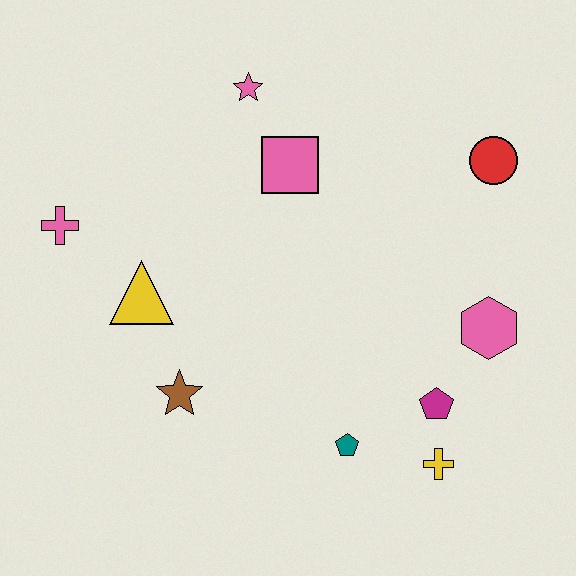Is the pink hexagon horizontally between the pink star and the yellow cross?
No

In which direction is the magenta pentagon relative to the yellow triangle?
The magenta pentagon is to the right of the yellow triangle.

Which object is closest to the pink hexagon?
The magenta pentagon is closest to the pink hexagon.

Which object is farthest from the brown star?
The red circle is farthest from the brown star.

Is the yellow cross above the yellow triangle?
No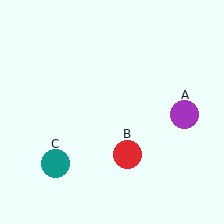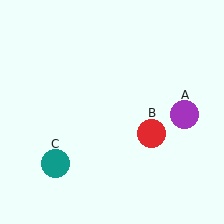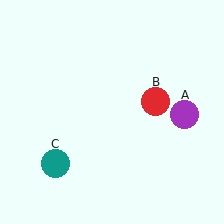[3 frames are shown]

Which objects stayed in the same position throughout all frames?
Purple circle (object A) and teal circle (object C) remained stationary.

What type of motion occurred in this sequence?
The red circle (object B) rotated counterclockwise around the center of the scene.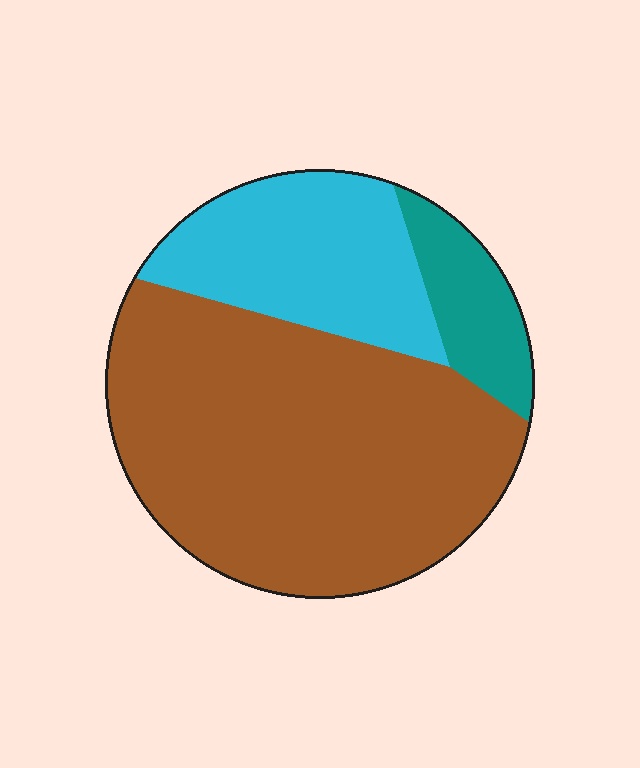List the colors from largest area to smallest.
From largest to smallest: brown, cyan, teal.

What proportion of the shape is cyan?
Cyan covers about 25% of the shape.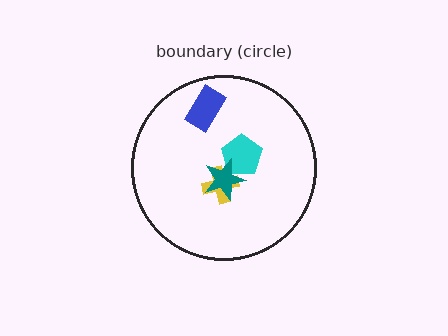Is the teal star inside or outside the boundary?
Inside.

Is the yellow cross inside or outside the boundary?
Inside.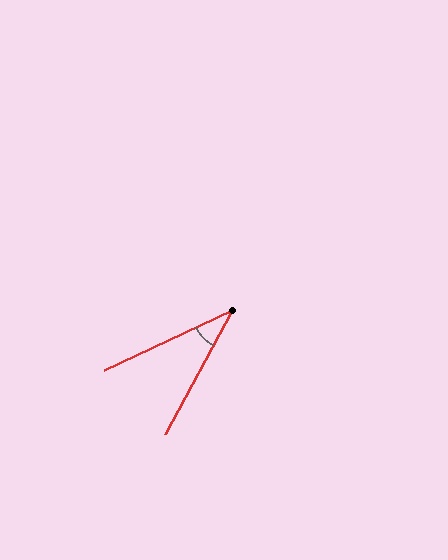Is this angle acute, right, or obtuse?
It is acute.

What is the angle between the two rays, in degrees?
Approximately 36 degrees.